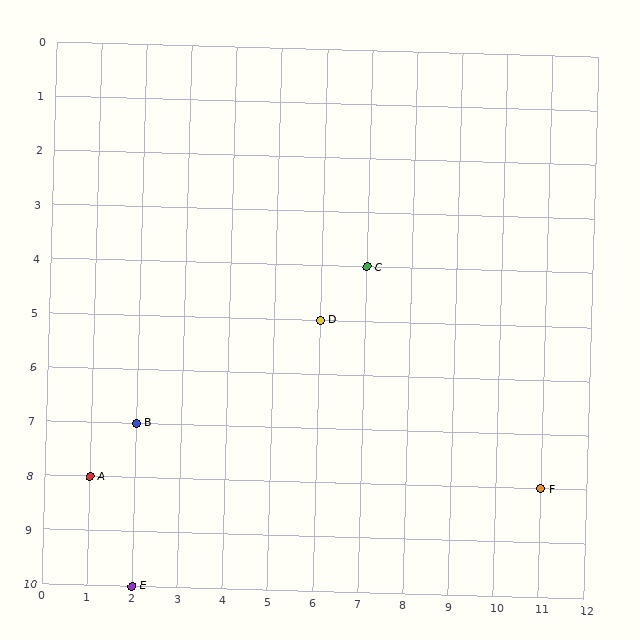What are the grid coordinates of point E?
Point E is at grid coordinates (2, 10).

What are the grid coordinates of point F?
Point F is at grid coordinates (11, 8).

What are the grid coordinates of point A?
Point A is at grid coordinates (1, 8).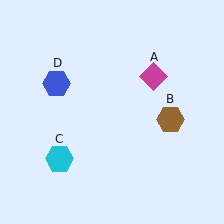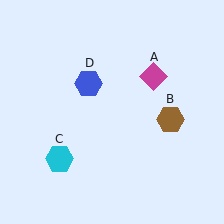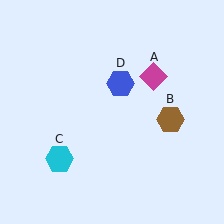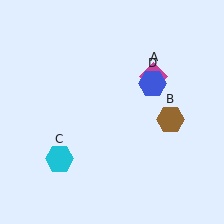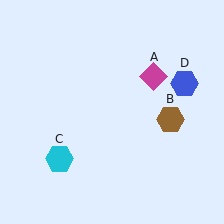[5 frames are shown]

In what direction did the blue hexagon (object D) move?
The blue hexagon (object D) moved right.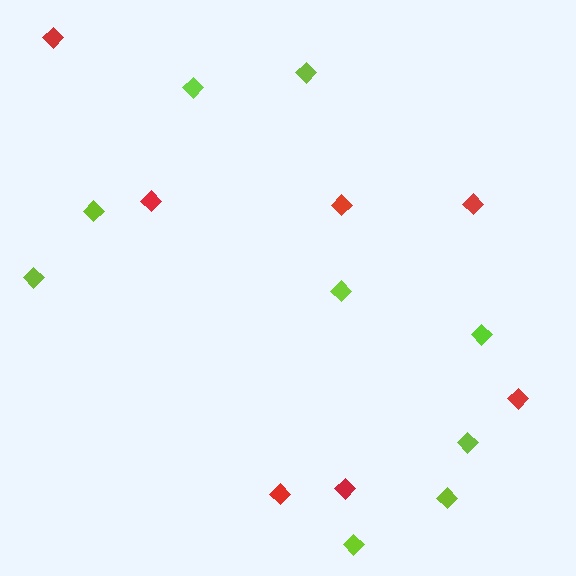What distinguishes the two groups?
There are 2 groups: one group of lime diamonds (9) and one group of red diamonds (7).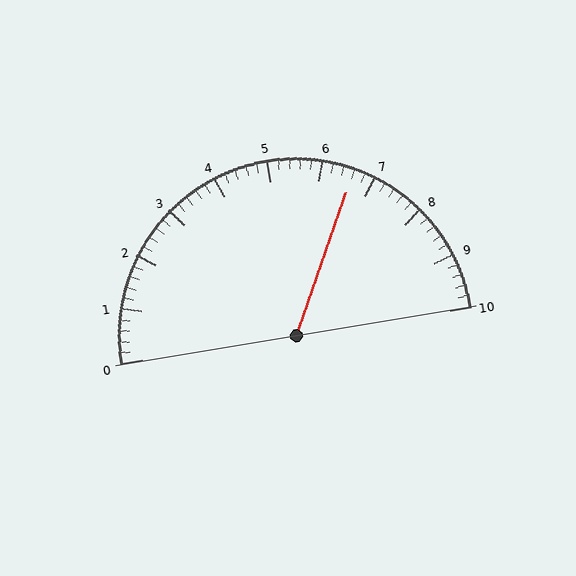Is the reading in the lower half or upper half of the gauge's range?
The reading is in the upper half of the range (0 to 10).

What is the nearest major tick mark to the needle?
The nearest major tick mark is 7.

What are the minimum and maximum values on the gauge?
The gauge ranges from 0 to 10.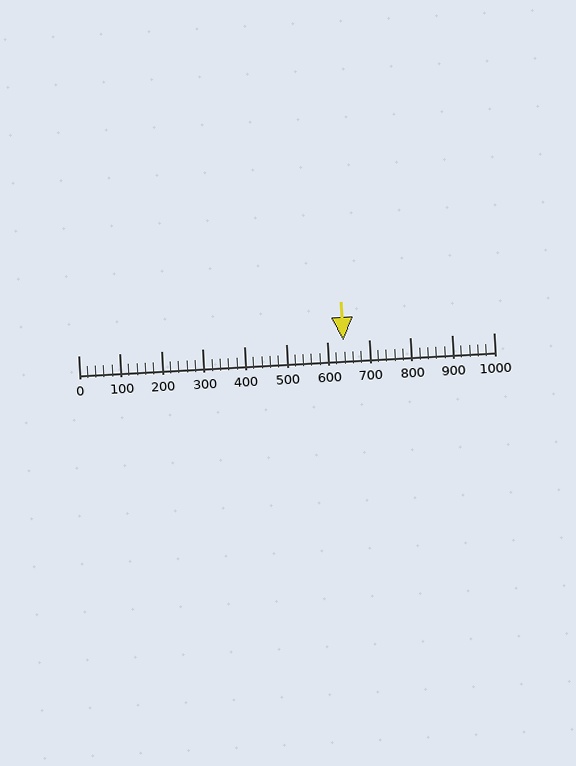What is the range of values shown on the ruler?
The ruler shows values from 0 to 1000.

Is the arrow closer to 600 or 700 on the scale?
The arrow is closer to 600.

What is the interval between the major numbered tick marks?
The major tick marks are spaced 100 units apart.